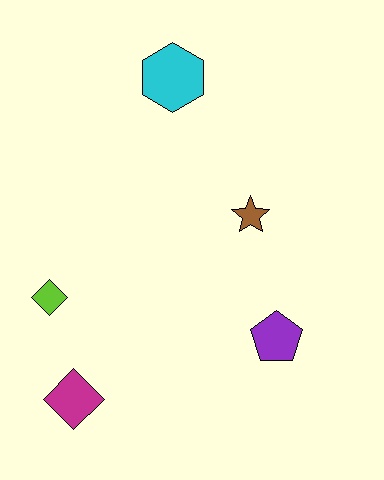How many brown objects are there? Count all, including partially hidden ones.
There is 1 brown object.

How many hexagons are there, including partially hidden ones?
There is 1 hexagon.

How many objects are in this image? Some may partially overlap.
There are 5 objects.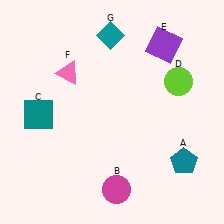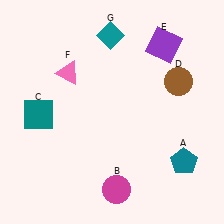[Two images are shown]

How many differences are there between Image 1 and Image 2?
There is 1 difference between the two images.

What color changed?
The circle (D) changed from lime in Image 1 to brown in Image 2.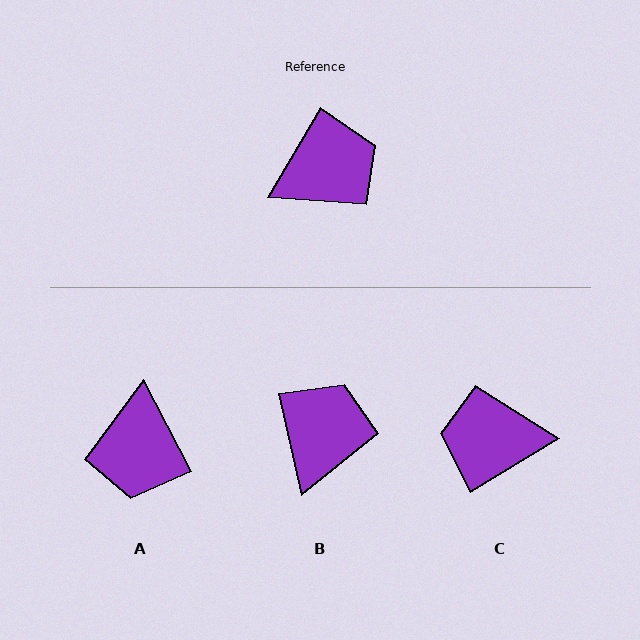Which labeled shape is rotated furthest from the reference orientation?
C, about 152 degrees away.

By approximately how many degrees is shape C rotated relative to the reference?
Approximately 152 degrees counter-clockwise.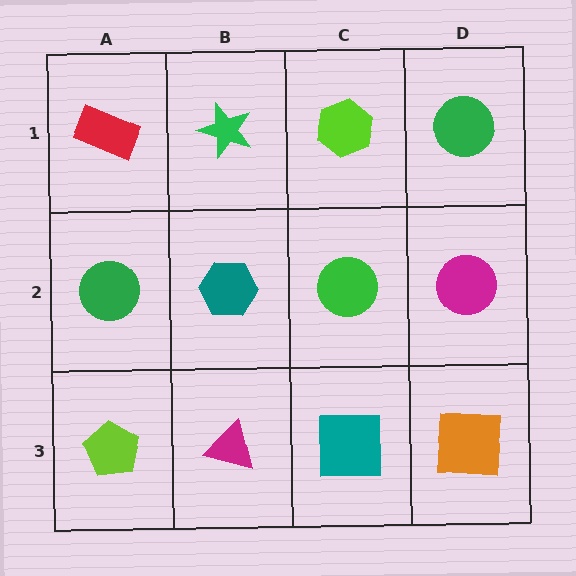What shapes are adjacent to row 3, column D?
A magenta circle (row 2, column D), a teal square (row 3, column C).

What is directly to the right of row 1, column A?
A green star.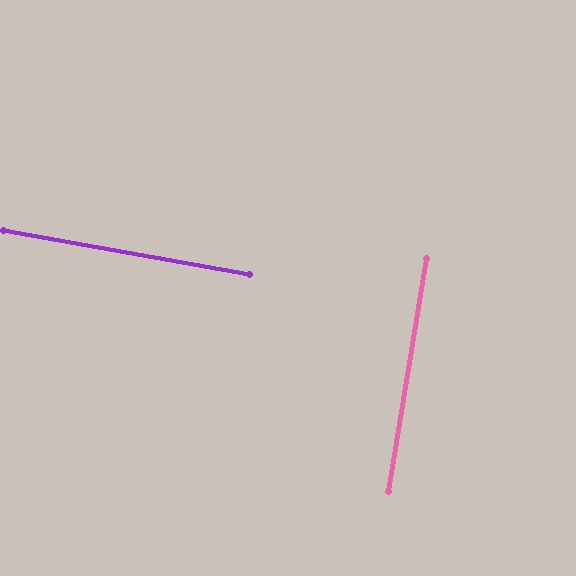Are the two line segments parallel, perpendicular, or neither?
Perpendicular — they meet at approximately 89°.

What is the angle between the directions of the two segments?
Approximately 89 degrees.